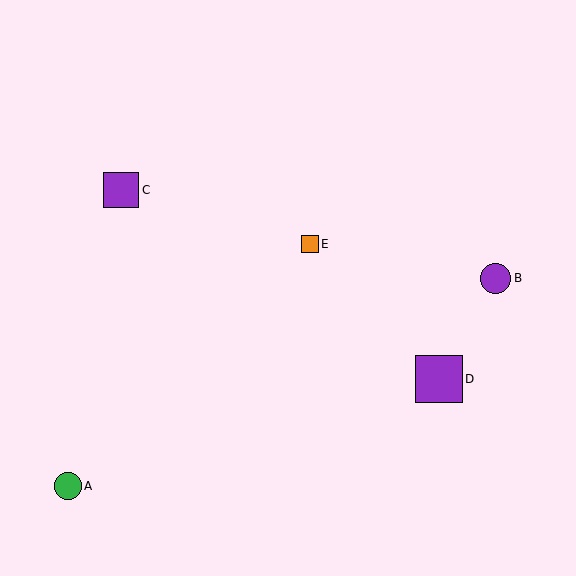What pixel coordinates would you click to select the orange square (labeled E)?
Click at (310, 244) to select the orange square E.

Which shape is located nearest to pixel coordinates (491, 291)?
The purple circle (labeled B) at (496, 278) is nearest to that location.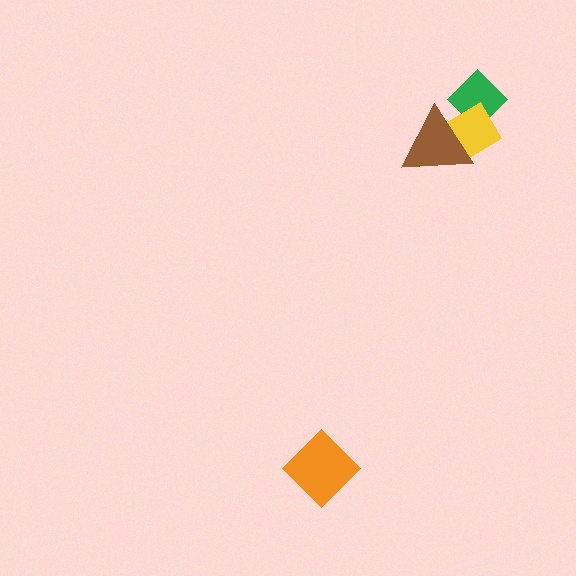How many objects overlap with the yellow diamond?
2 objects overlap with the yellow diamond.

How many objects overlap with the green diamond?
2 objects overlap with the green diamond.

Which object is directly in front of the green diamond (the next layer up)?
The yellow diamond is directly in front of the green diamond.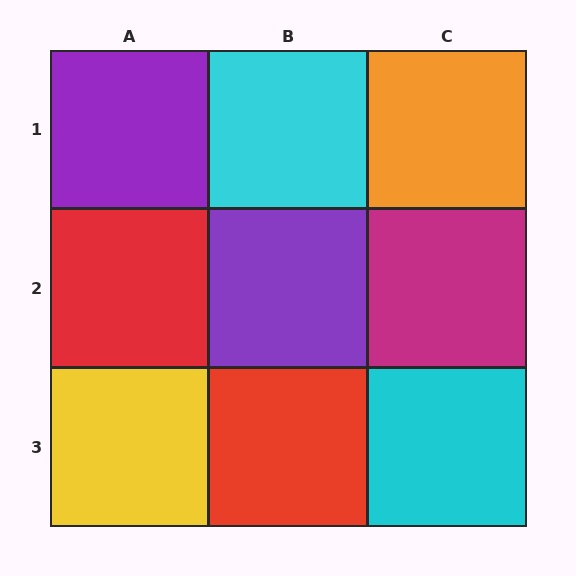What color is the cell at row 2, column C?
Magenta.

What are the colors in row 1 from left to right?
Purple, cyan, orange.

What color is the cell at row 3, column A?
Yellow.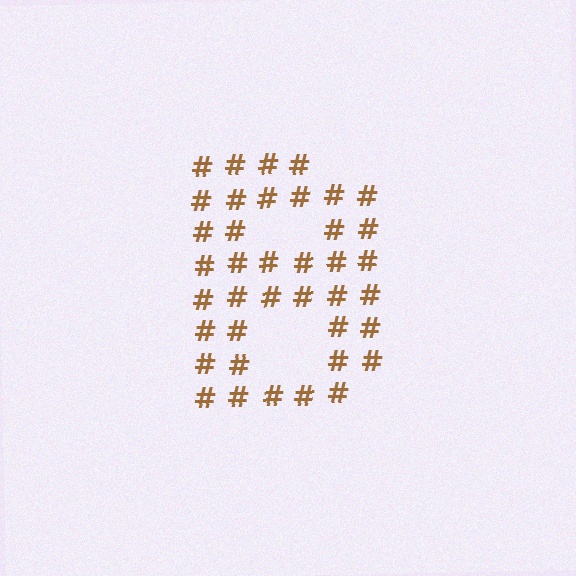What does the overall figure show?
The overall figure shows the letter B.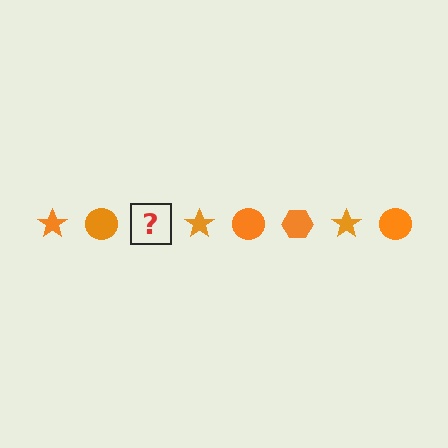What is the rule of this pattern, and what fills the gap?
The rule is that the pattern cycles through star, circle, hexagon shapes in orange. The gap should be filled with an orange hexagon.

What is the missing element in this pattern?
The missing element is an orange hexagon.